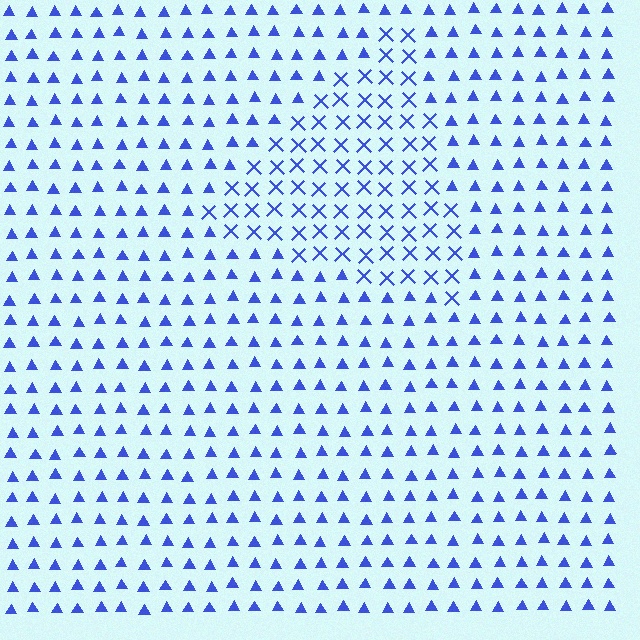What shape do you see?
I see a triangle.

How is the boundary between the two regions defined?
The boundary is defined by a change in element shape: X marks inside vs. triangles outside. All elements share the same color and spacing.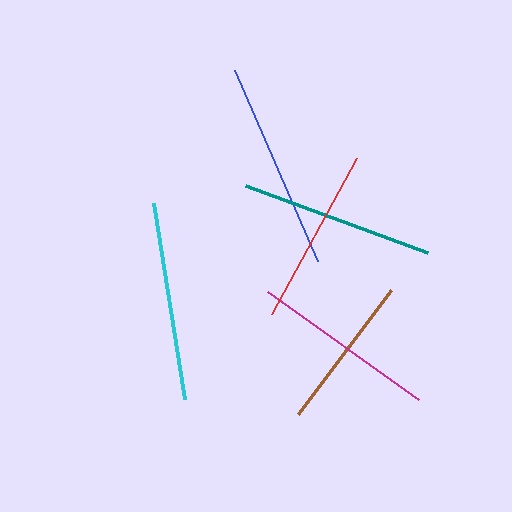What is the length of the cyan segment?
The cyan segment is approximately 198 pixels long.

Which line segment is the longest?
The blue line is the longest at approximately 209 pixels.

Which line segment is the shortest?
The brown line is the shortest at approximately 155 pixels.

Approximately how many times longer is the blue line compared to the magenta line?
The blue line is approximately 1.1 times the length of the magenta line.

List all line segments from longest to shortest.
From longest to shortest: blue, cyan, teal, magenta, red, brown.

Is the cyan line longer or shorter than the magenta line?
The cyan line is longer than the magenta line.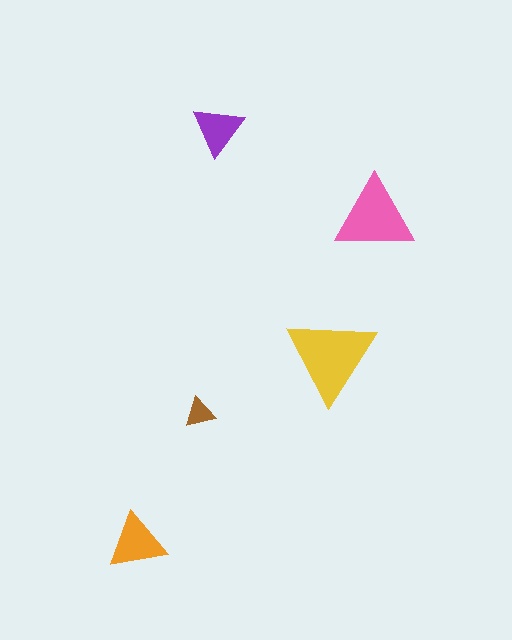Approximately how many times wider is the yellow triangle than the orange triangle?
About 1.5 times wider.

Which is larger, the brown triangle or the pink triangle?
The pink one.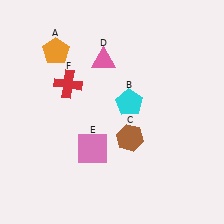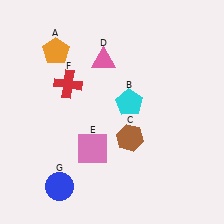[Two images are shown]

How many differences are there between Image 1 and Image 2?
There is 1 difference between the two images.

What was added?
A blue circle (G) was added in Image 2.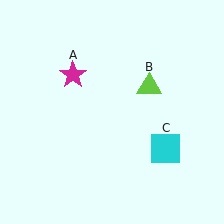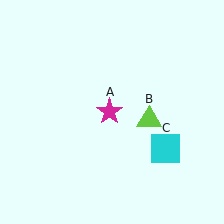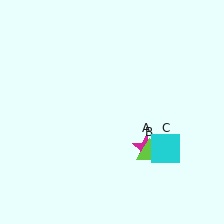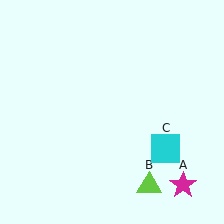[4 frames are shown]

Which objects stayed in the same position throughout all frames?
Cyan square (object C) remained stationary.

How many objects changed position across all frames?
2 objects changed position: magenta star (object A), lime triangle (object B).